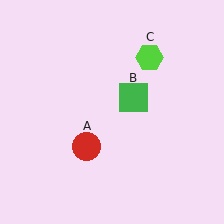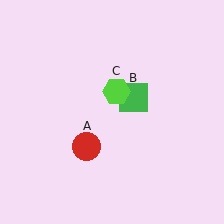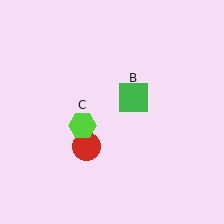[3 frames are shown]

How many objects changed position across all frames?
1 object changed position: lime hexagon (object C).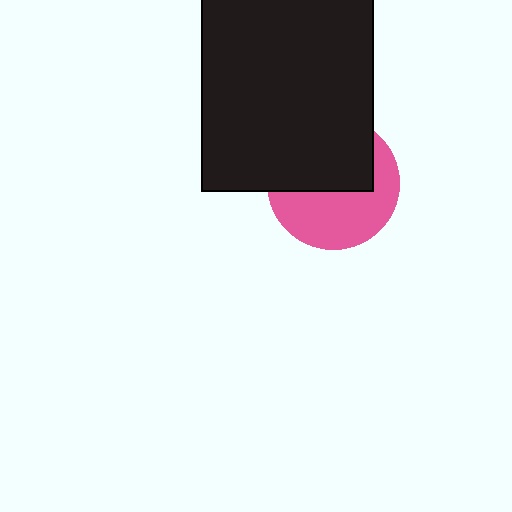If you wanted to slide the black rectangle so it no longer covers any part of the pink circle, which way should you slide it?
Slide it up — that is the most direct way to separate the two shapes.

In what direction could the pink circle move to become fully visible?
The pink circle could move down. That would shift it out from behind the black rectangle entirely.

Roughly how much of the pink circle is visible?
About half of it is visible (roughly 51%).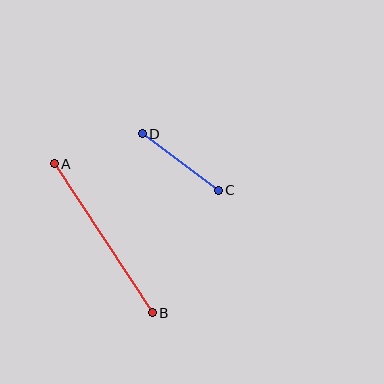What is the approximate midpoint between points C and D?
The midpoint is at approximately (180, 162) pixels.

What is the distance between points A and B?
The distance is approximately 178 pixels.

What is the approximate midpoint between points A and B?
The midpoint is at approximately (103, 238) pixels.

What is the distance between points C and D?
The distance is approximately 95 pixels.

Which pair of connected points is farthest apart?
Points A and B are farthest apart.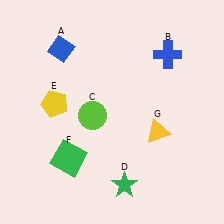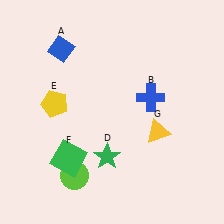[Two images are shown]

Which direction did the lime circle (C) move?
The lime circle (C) moved down.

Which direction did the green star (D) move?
The green star (D) moved up.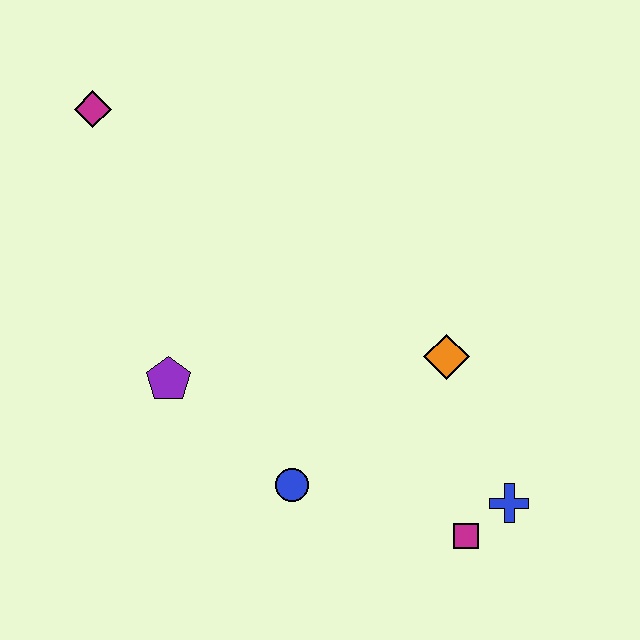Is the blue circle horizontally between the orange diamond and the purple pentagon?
Yes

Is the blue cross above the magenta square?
Yes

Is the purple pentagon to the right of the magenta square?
No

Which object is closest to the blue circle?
The purple pentagon is closest to the blue circle.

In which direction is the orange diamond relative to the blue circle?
The orange diamond is to the right of the blue circle.